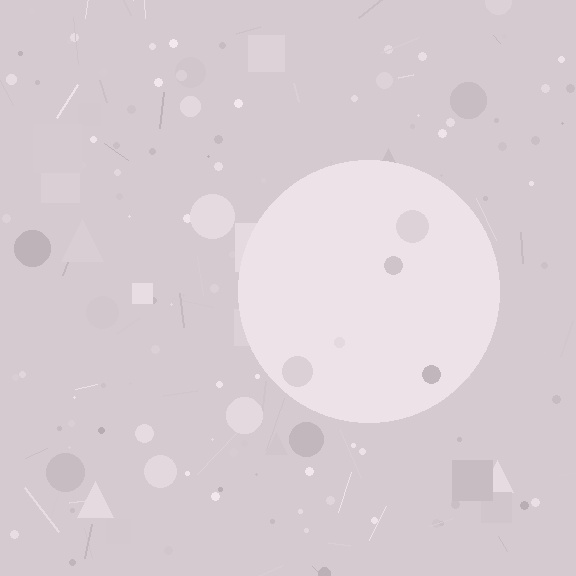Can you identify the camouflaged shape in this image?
The camouflaged shape is a circle.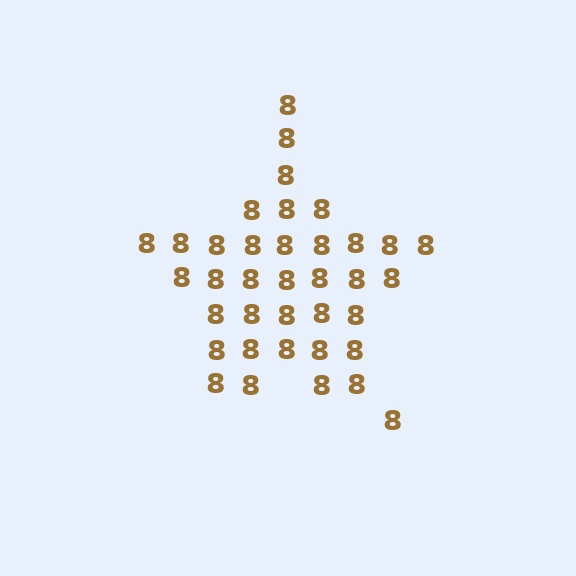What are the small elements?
The small elements are digit 8's.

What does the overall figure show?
The overall figure shows a star.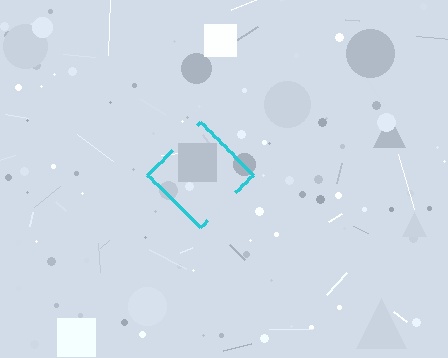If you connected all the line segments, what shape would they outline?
They would outline a diamond.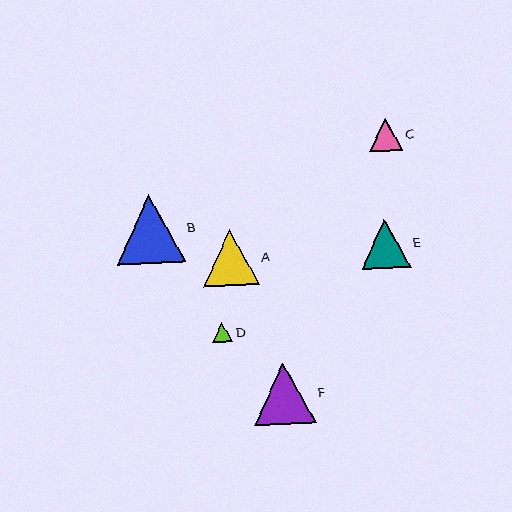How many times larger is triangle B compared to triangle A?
Triangle B is approximately 1.2 times the size of triangle A.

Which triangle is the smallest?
Triangle D is the smallest with a size of approximately 20 pixels.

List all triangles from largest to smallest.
From largest to smallest: B, F, A, E, C, D.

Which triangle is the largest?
Triangle B is the largest with a size of approximately 68 pixels.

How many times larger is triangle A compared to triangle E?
Triangle A is approximately 1.1 times the size of triangle E.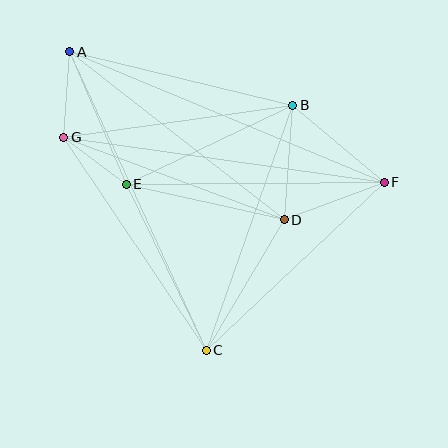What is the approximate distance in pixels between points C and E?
The distance between C and E is approximately 184 pixels.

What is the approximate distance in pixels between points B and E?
The distance between B and E is approximately 184 pixels.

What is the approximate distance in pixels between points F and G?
The distance between F and G is approximately 324 pixels.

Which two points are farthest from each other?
Points A and F are farthest from each other.